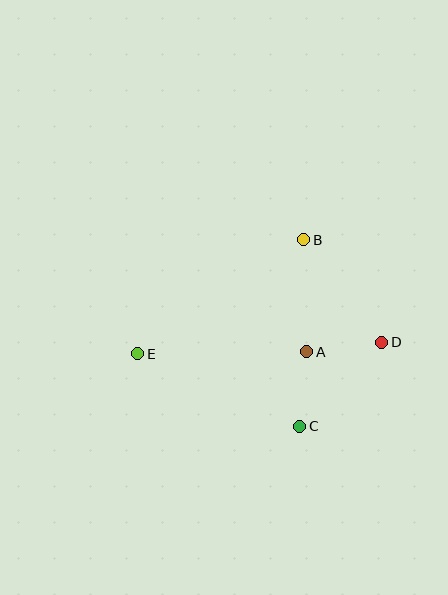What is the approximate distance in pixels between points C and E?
The distance between C and E is approximately 178 pixels.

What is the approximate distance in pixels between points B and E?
The distance between B and E is approximately 201 pixels.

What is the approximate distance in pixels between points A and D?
The distance between A and D is approximately 76 pixels.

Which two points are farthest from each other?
Points D and E are farthest from each other.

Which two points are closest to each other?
Points A and C are closest to each other.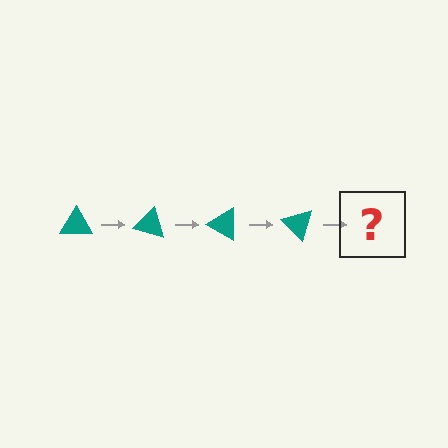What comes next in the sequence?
The next element should be a teal triangle rotated 60 degrees.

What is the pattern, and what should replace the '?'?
The pattern is that the triangle rotates 15 degrees each step. The '?' should be a teal triangle rotated 60 degrees.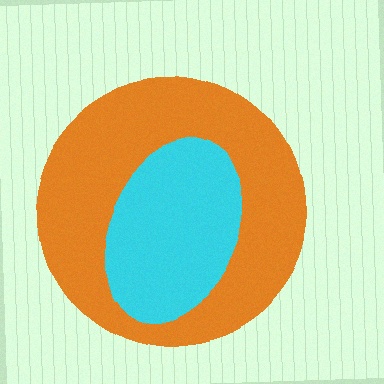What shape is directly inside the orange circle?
The cyan ellipse.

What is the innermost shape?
The cyan ellipse.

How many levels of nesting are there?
2.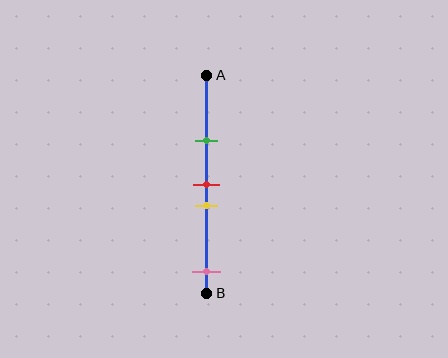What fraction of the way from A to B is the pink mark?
The pink mark is approximately 90% (0.9) of the way from A to B.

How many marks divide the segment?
There are 4 marks dividing the segment.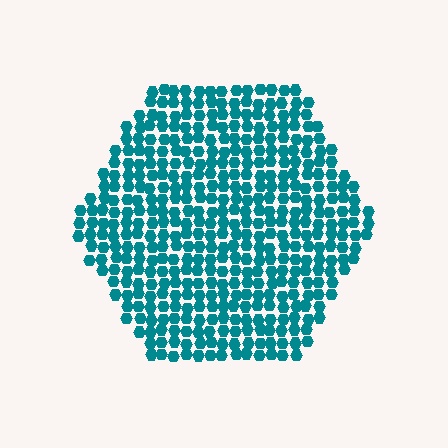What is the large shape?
The large shape is a hexagon.